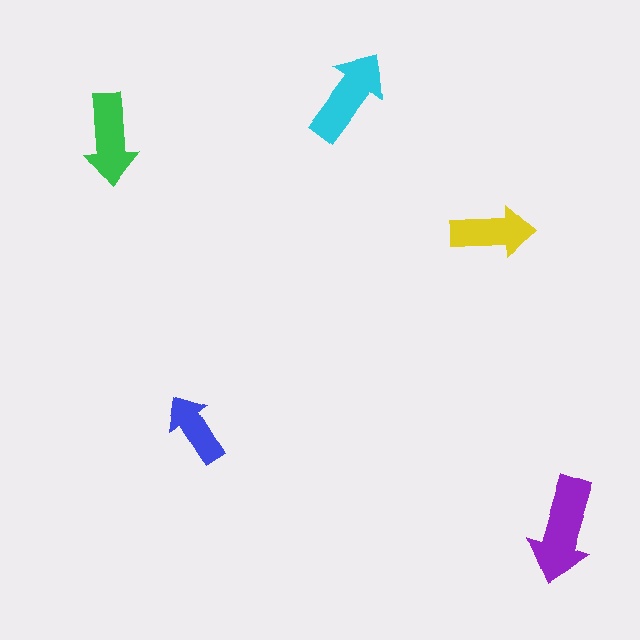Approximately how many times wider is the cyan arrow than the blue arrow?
About 1.5 times wider.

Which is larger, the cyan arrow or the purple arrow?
The purple one.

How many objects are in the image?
There are 5 objects in the image.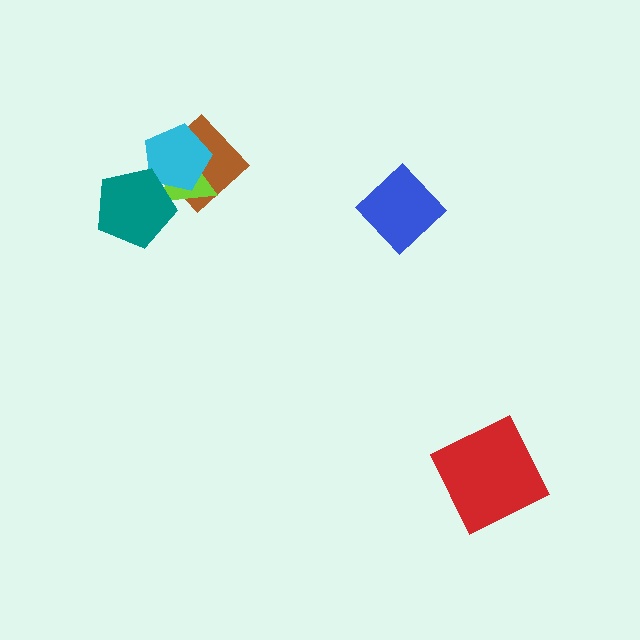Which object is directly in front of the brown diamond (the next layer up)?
The lime triangle is directly in front of the brown diamond.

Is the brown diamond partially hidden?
Yes, it is partially covered by another shape.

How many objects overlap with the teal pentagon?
3 objects overlap with the teal pentagon.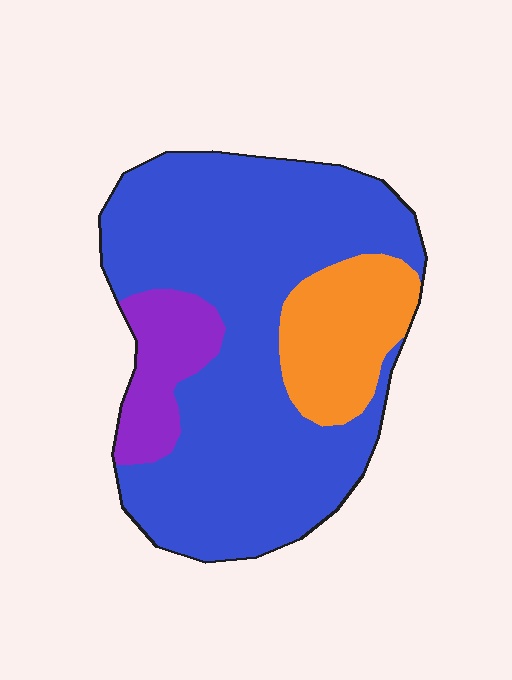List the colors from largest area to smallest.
From largest to smallest: blue, orange, purple.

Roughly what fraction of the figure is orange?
Orange takes up about one sixth (1/6) of the figure.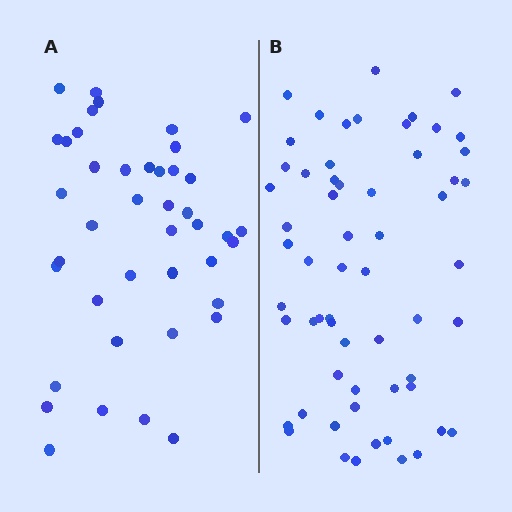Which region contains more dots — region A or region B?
Region B (the right region) has more dots.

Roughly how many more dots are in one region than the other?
Region B has approximately 20 more dots than region A.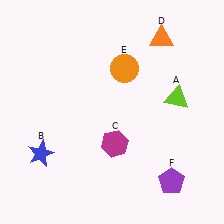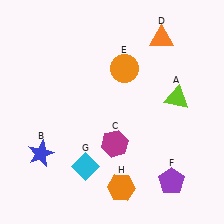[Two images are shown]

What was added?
A cyan diamond (G), an orange hexagon (H) were added in Image 2.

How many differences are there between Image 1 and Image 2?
There are 2 differences between the two images.